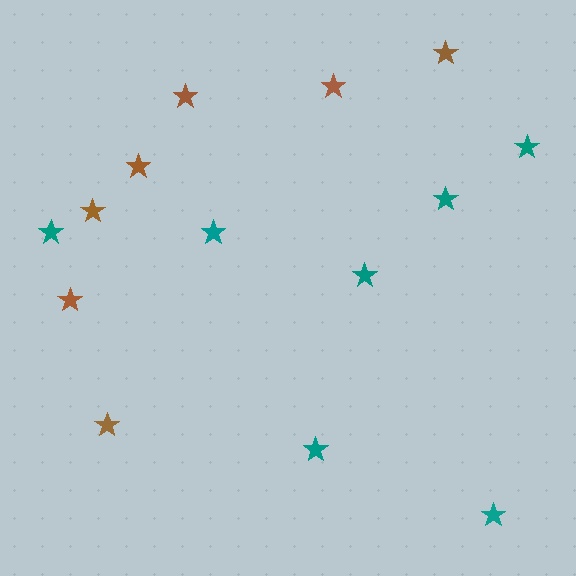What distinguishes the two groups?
There are 2 groups: one group of brown stars (7) and one group of teal stars (7).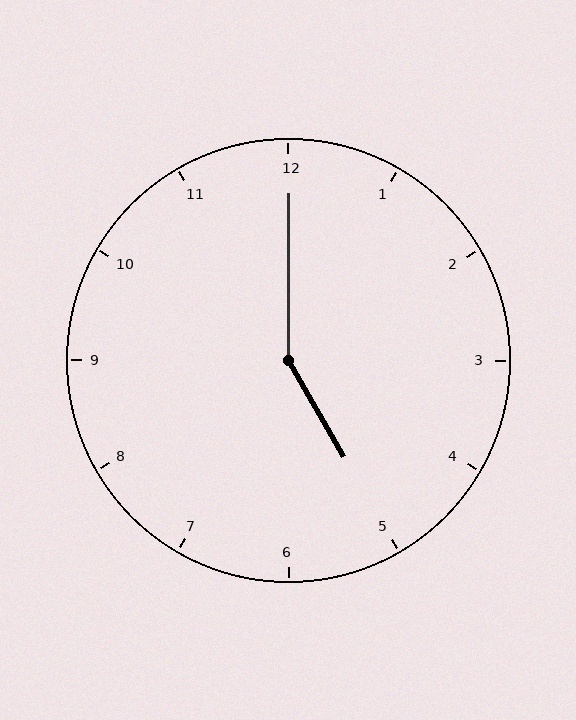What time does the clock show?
5:00.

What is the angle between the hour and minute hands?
Approximately 150 degrees.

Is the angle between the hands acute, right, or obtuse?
It is obtuse.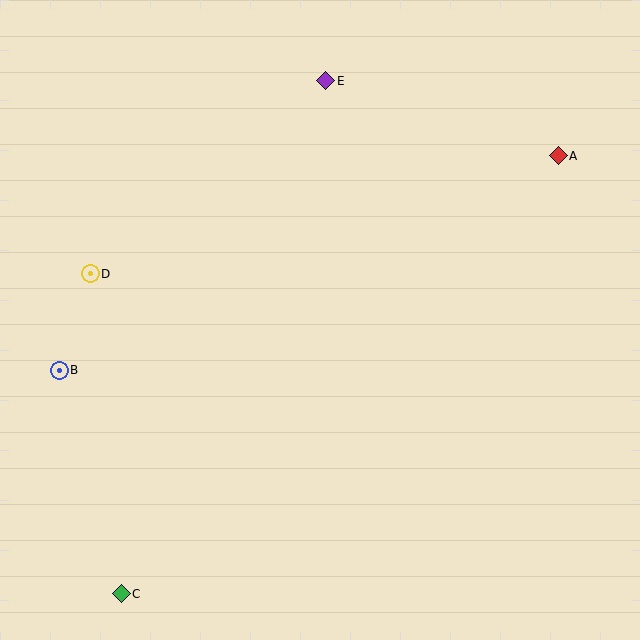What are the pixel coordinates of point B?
Point B is at (59, 370).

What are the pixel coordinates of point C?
Point C is at (121, 594).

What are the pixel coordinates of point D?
Point D is at (90, 274).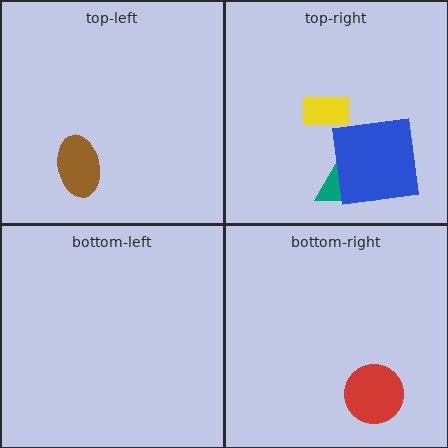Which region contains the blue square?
The top-right region.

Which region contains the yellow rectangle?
The top-right region.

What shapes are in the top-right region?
The teal triangle, the blue square, the yellow rectangle.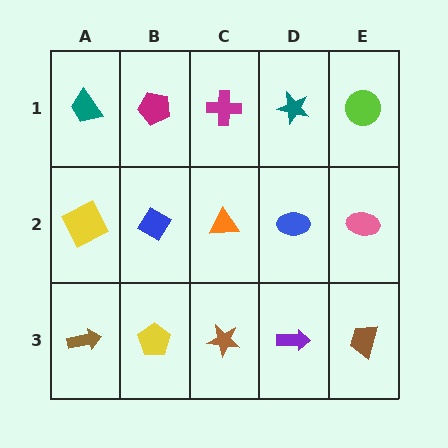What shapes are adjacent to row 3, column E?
A pink ellipse (row 2, column E), a purple arrow (row 3, column D).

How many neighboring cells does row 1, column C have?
3.